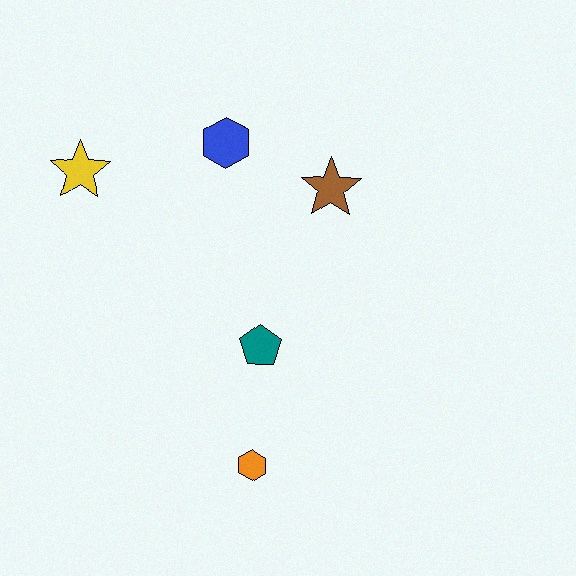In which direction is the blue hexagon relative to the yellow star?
The blue hexagon is to the right of the yellow star.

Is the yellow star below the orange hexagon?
No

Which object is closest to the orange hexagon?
The teal pentagon is closest to the orange hexagon.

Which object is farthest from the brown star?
The orange hexagon is farthest from the brown star.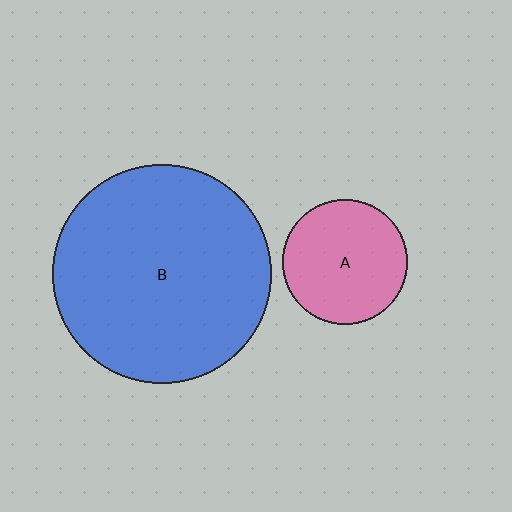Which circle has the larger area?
Circle B (blue).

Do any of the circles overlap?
No, none of the circles overlap.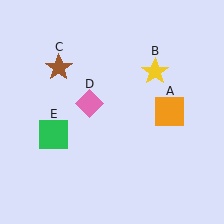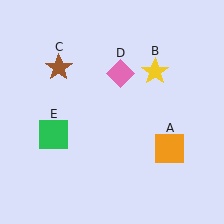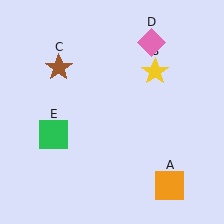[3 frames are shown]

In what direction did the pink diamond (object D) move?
The pink diamond (object D) moved up and to the right.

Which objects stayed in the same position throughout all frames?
Yellow star (object B) and brown star (object C) and green square (object E) remained stationary.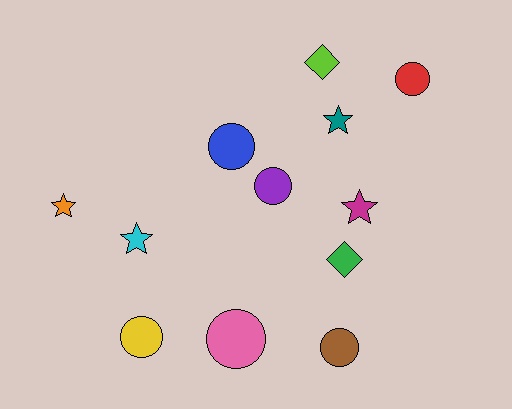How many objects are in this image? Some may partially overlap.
There are 12 objects.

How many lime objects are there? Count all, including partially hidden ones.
There is 1 lime object.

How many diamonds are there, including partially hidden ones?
There are 2 diamonds.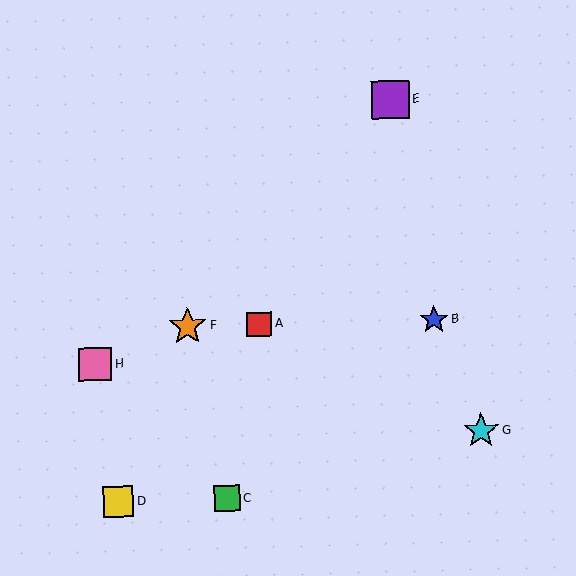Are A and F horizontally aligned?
Yes, both are at y≈324.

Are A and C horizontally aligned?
No, A is at y≈324 and C is at y≈498.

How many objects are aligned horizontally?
3 objects (A, B, F) are aligned horizontally.